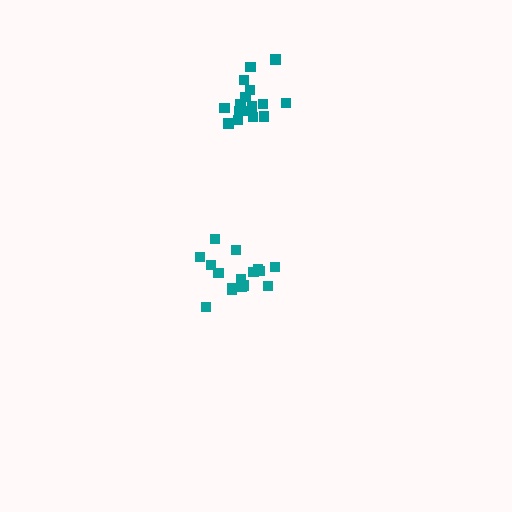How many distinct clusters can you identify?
There are 2 distinct clusters.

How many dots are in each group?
Group 1: 16 dots, Group 2: 16 dots (32 total).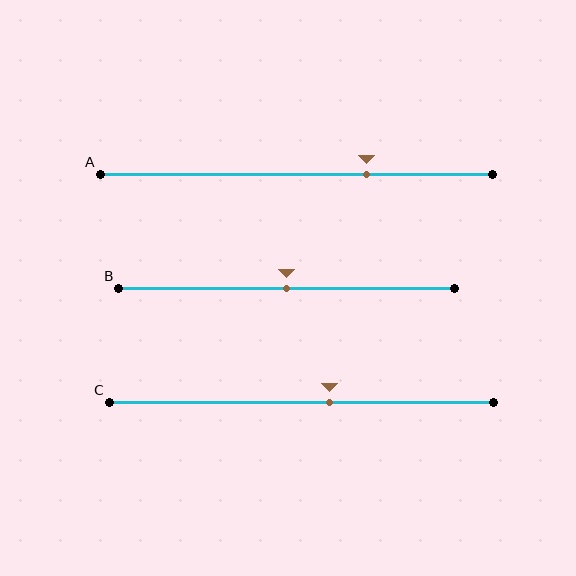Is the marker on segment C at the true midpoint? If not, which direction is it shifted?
No, the marker on segment C is shifted to the right by about 7% of the segment length.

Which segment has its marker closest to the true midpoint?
Segment B has its marker closest to the true midpoint.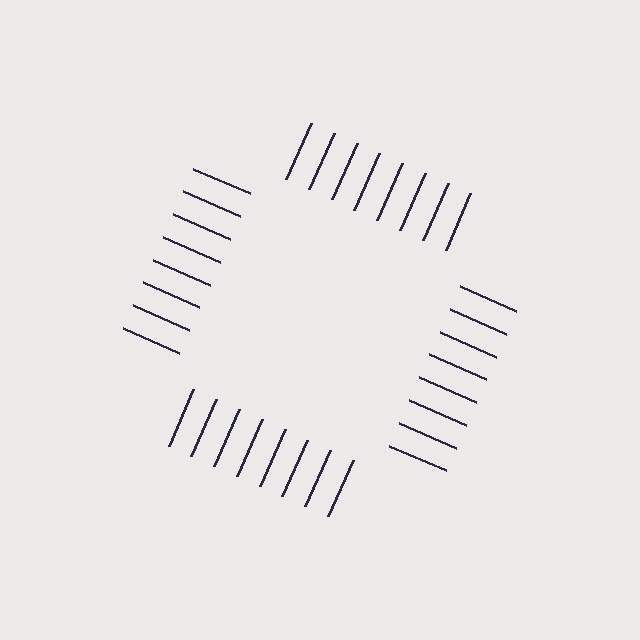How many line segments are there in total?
32 — 8 along each of the 4 edges.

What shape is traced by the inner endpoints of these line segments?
An illusory square — the line segments terminate on its edges but no continuous stroke is drawn.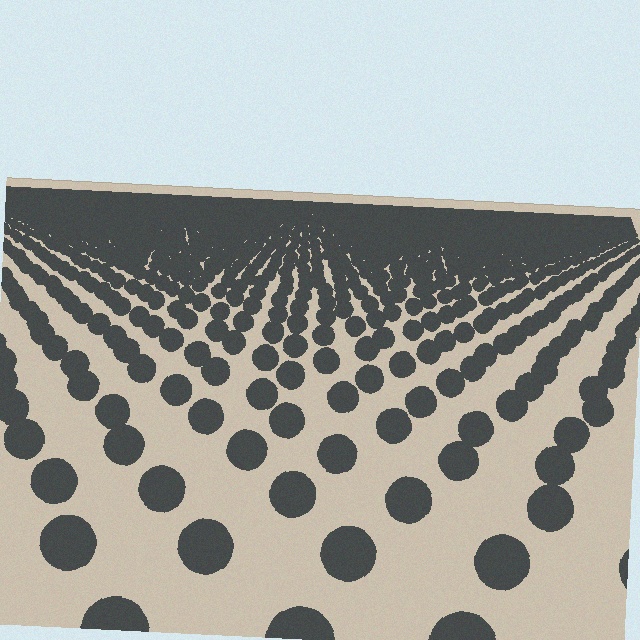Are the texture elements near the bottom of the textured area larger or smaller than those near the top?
Larger. Near the bottom, elements are closer to the viewer and appear at a bigger on-screen size.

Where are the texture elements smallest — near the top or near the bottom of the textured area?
Near the top.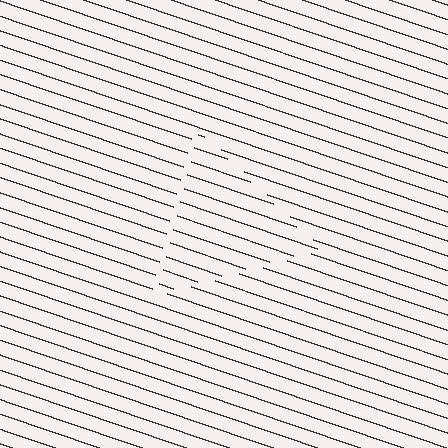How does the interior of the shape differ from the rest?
The interior of the shape contains the same grating, shifted by half a period — the contour is defined by the phase discontinuity where line-ends from the inner and outer gratings abut.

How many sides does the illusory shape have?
3 sides — the line-ends trace a triangle.